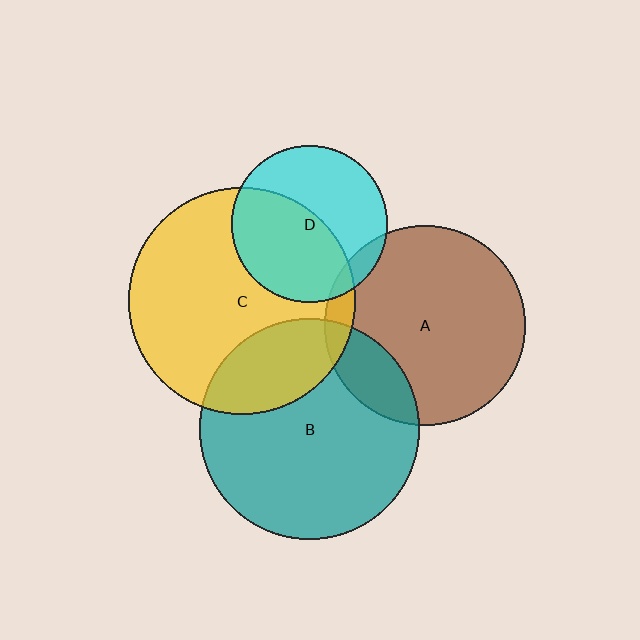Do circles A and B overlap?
Yes.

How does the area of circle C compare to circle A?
Approximately 1.3 times.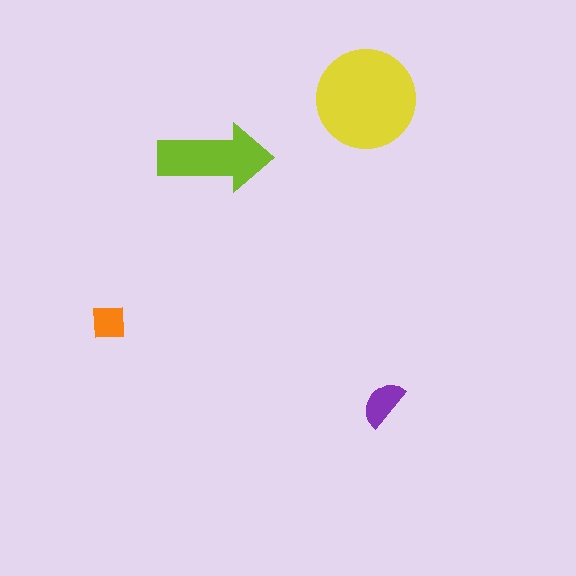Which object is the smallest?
The orange square.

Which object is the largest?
The yellow circle.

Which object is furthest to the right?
The purple semicircle is rightmost.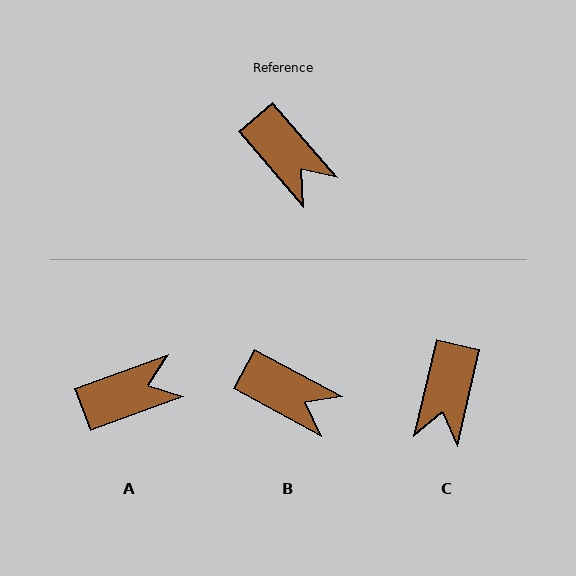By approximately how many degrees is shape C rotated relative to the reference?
Approximately 54 degrees clockwise.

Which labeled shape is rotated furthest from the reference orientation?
A, about 69 degrees away.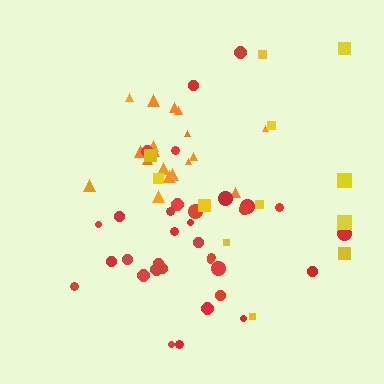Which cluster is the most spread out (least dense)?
Yellow.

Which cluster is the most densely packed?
Orange.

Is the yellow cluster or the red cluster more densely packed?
Red.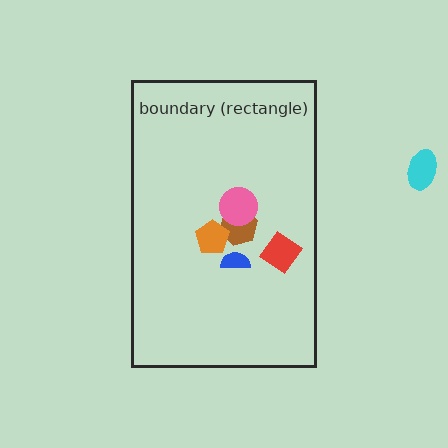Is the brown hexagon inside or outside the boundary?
Inside.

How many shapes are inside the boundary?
5 inside, 1 outside.